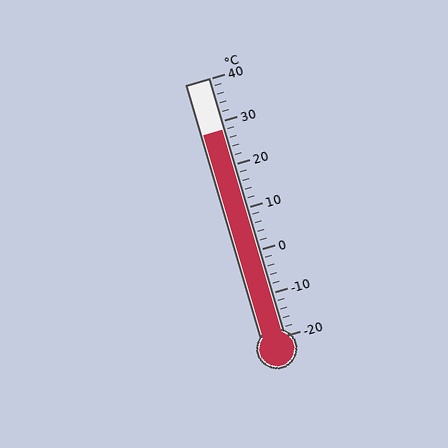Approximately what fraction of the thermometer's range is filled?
The thermometer is filled to approximately 80% of its range.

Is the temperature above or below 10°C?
The temperature is above 10°C.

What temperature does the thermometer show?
The thermometer shows approximately 28°C.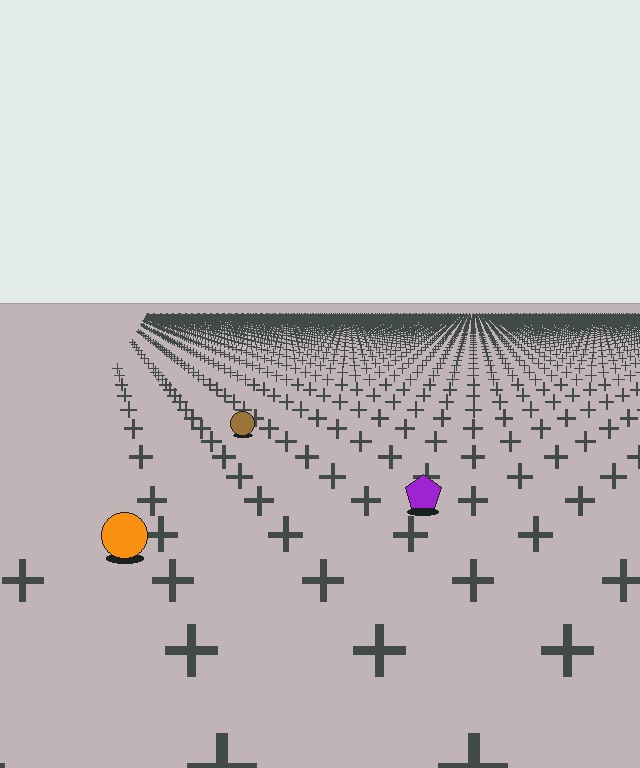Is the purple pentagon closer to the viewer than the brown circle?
Yes. The purple pentagon is closer — you can tell from the texture gradient: the ground texture is coarser near it.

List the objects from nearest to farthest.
From nearest to farthest: the orange circle, the purple pentagon, the brown circle.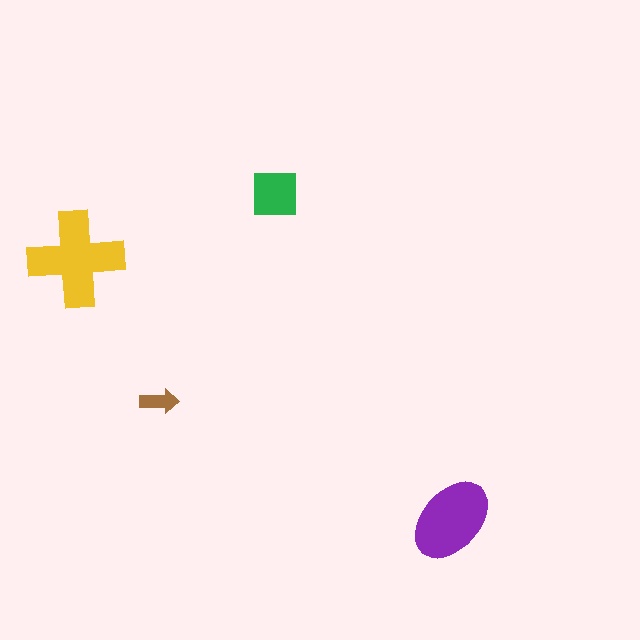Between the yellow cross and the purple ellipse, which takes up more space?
The yellow cross.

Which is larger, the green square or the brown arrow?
The green square.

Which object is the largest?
The yellow cross.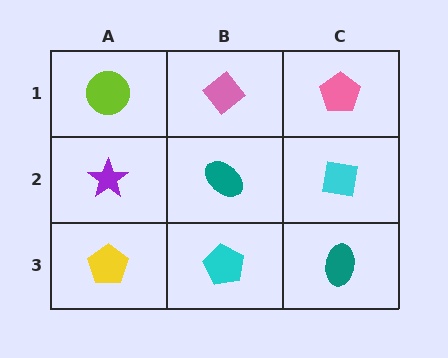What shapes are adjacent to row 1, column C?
A cyan square (row 2, column C), a pink diamond (row 1, column B).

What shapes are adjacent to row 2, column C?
A pink pentagon (row 1, column C), a teal ellipse (row 3, column C), a teal ellipse (row 2, column B).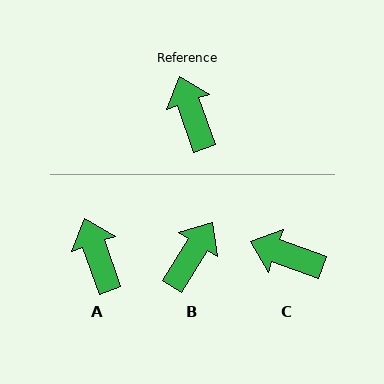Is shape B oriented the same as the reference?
No, it is off by about 51 degrees.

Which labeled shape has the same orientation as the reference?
A.